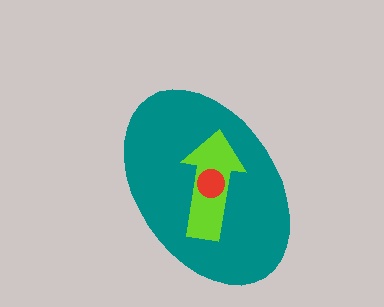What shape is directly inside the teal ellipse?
The lime arrow.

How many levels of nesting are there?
3.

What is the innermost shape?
The red circle.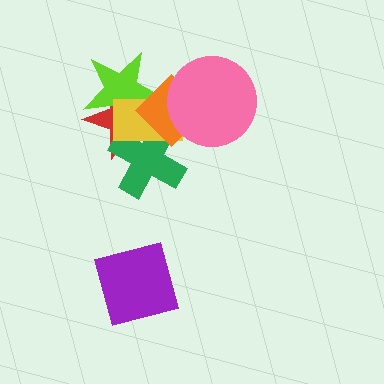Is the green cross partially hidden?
Yes, it is partially covered by another shape.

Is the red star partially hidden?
Yes, it is partially covered by another shape.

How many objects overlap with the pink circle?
2 objects overlap with the pink circle.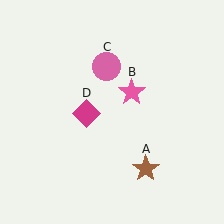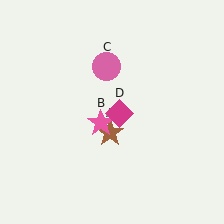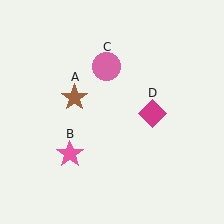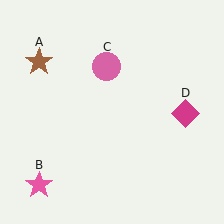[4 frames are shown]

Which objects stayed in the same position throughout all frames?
Pink circle (object C) remained stationary.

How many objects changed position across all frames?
3 objects changed position: brown star (object A), pink star (object B), magenta diamond (object D).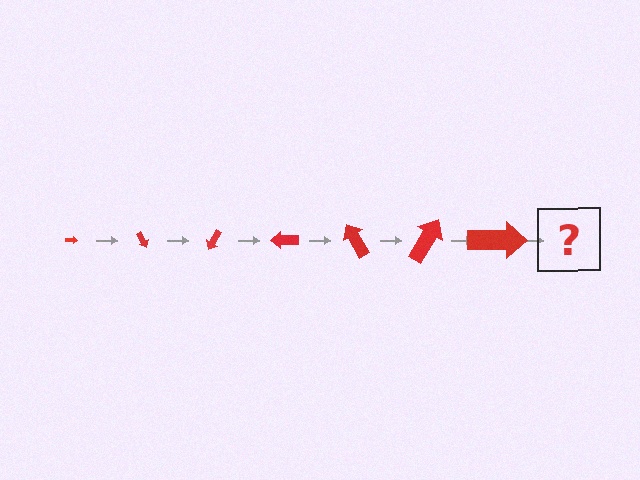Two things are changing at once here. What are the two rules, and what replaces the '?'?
The two rules are that the arrow grows larger each step and it rotates 60 degrees each step. The '?' should be an arrow, larger than the previous one and rotated 420 degrees from the start.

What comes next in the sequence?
The next element should be an arrow, larger than the previous one and rotated 420 degrees from the start.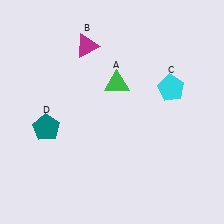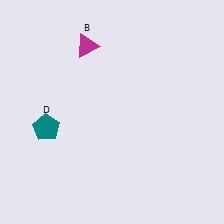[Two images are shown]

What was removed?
The cyan pentagon (C), the green triangle (A) were removed in Image 2.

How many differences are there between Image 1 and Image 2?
There are 2 differences between the two images.